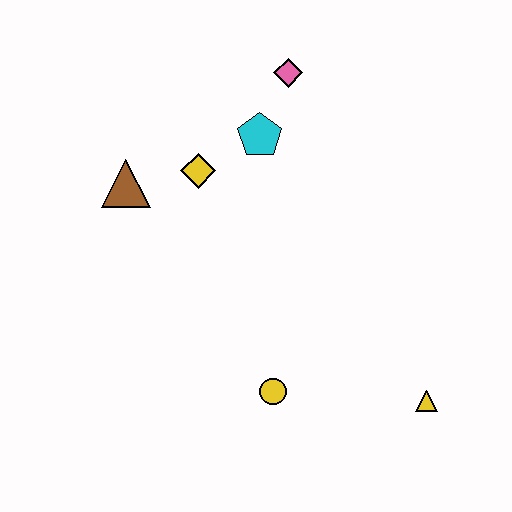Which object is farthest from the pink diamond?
The yellow triangle is farthest from the pink diamond.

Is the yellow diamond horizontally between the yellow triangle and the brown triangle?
Yes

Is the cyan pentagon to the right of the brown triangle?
Yes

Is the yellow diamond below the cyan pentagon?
Yes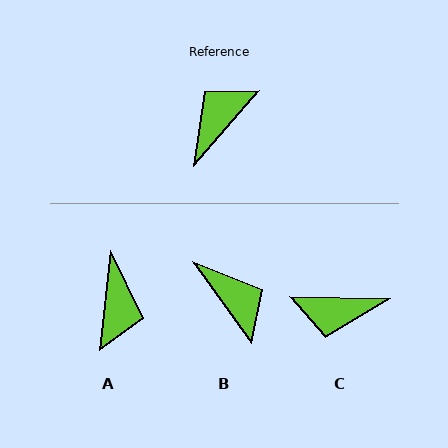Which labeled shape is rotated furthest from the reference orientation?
A, about 145 degrees away.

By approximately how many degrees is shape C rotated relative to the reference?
Approximately 130 degrees counter-clockwise.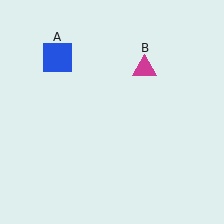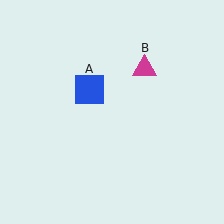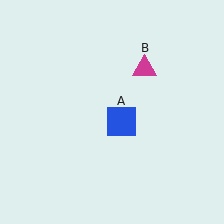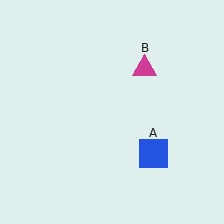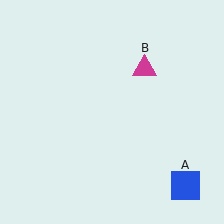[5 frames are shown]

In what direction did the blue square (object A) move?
The blue square (object A) moved down and to the right.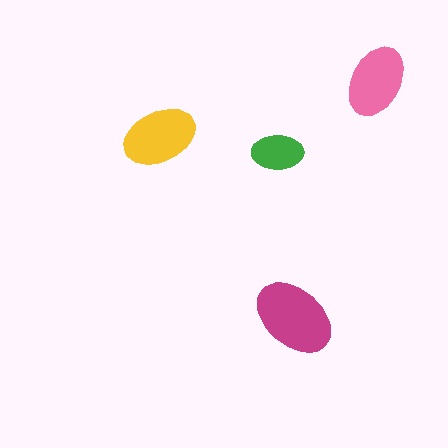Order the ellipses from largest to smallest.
the magenta one, the yellow one, the pink one, the green one.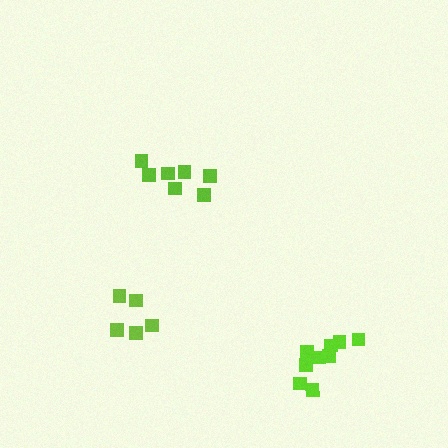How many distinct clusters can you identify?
There are 3 distinct clusters.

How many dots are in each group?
Group 1: 9 dots, Group 2: 7 dots, Group 3: 5 dots (21 total).